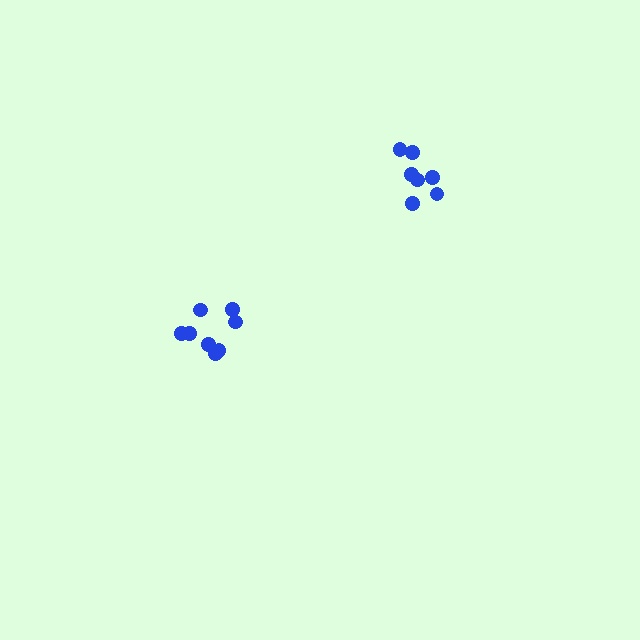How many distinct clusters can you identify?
There are 2 distinct clusters.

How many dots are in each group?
Group 1: 9 dots, Group 2: 7 dots (16 total).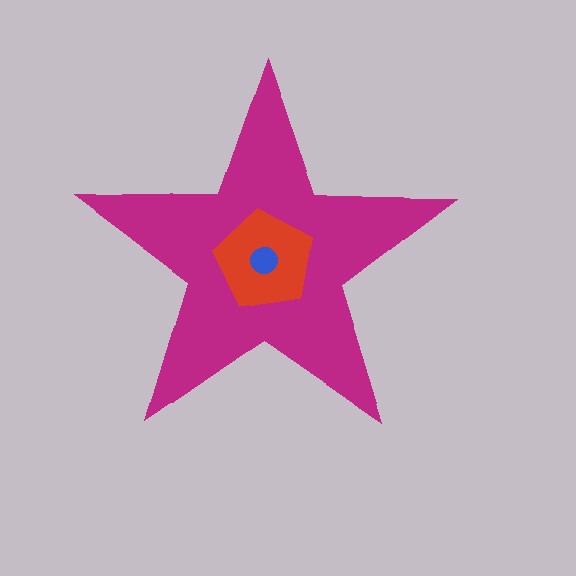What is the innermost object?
The blue circle.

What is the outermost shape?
The magenta star.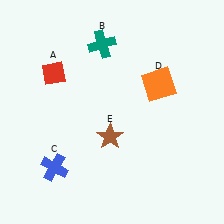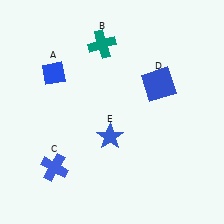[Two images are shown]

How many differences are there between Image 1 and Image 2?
There are 3 differences between the two images.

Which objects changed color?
A changed from red to blue. D changed from orange to blue. E changed from brown to blue.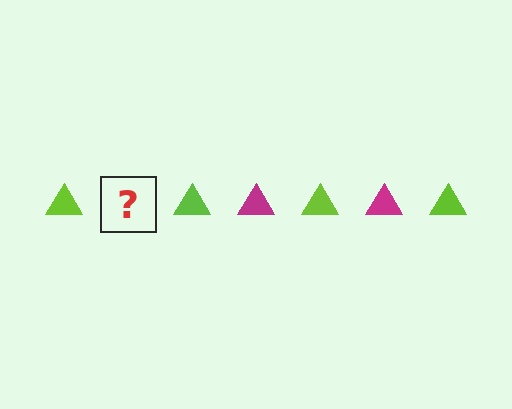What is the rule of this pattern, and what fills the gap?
The rule is that the pattern cycles through lime, magenta triangles. The gap should be filled with a magenta triangle.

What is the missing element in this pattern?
The missing element is a magenta triangle.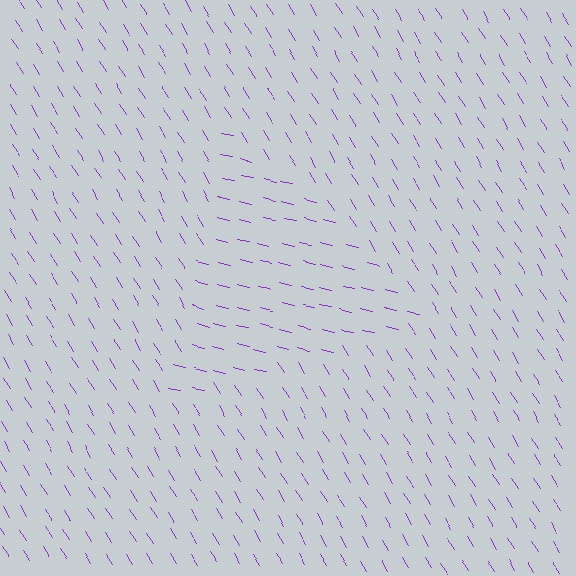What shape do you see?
I see a triangle.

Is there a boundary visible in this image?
Yes, there is a texture boundary formed by a change in line orientation.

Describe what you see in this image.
The image is filled with small purple line segments. A triangle region in the image has lines oriented differently from the surrounding lines, creating a visible texture boundary.